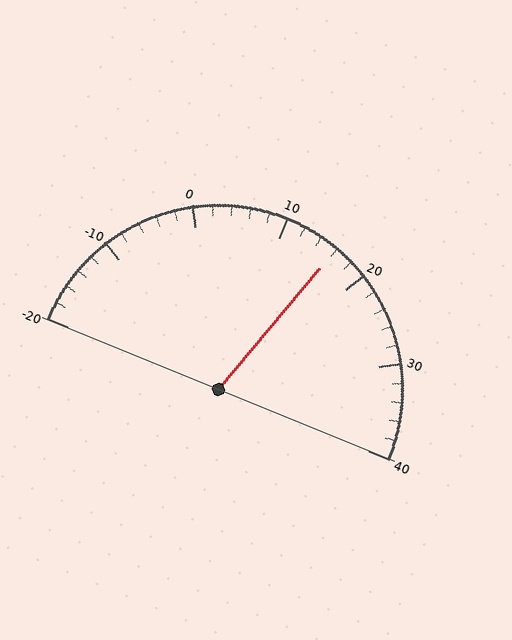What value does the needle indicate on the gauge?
The needle indicates approximately 16.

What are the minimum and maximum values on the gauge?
The gauge ranges from -20 to 40.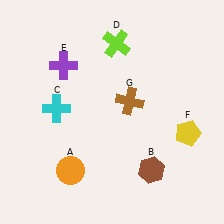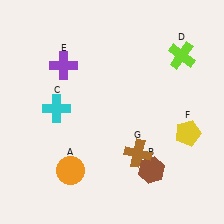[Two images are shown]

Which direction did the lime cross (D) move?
The lime cross (D) moved right.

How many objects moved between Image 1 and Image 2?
2 objects moved between the two images.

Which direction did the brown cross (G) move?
The brown cross (G) moved down.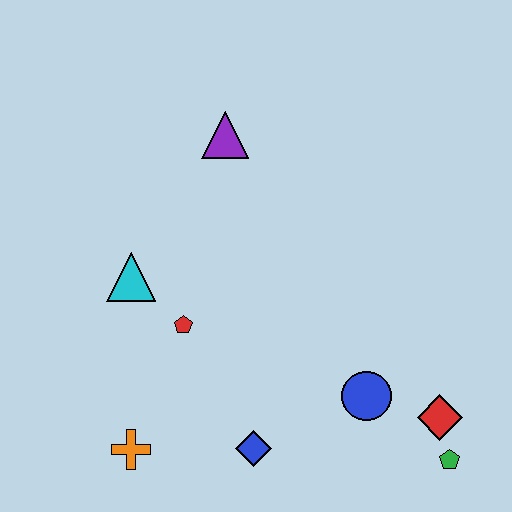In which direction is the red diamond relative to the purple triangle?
The red diamond is below the purple triangle.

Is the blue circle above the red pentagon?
No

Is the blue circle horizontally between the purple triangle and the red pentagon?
No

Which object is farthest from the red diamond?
The purple triangle is farthest from the red diamond.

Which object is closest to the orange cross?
The blue diamond is closest to the orange cross.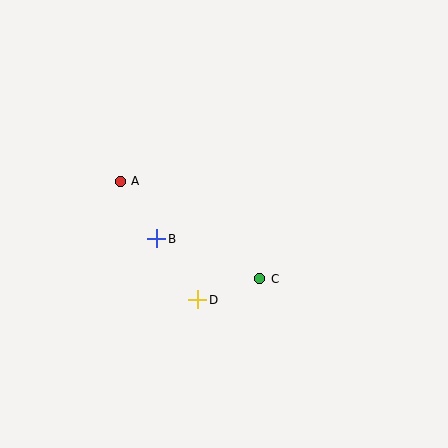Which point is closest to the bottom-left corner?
Point D is closest to the bottom-left corner.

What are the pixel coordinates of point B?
Point B is at (157, 239).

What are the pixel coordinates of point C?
Point C is at (260, 279).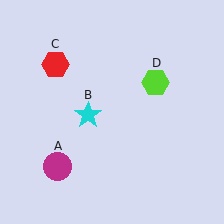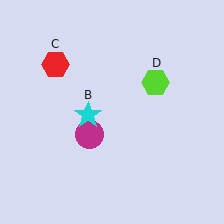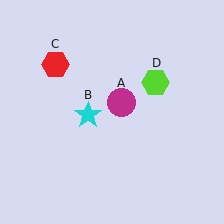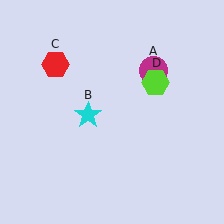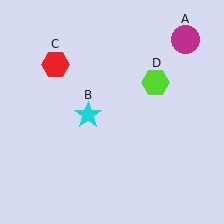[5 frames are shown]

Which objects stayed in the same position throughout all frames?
Cyan star (object B) and red hexagon (object C) and lime hexagon (object D) remained stationary.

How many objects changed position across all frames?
1 object changed position: magenta circle (object A).